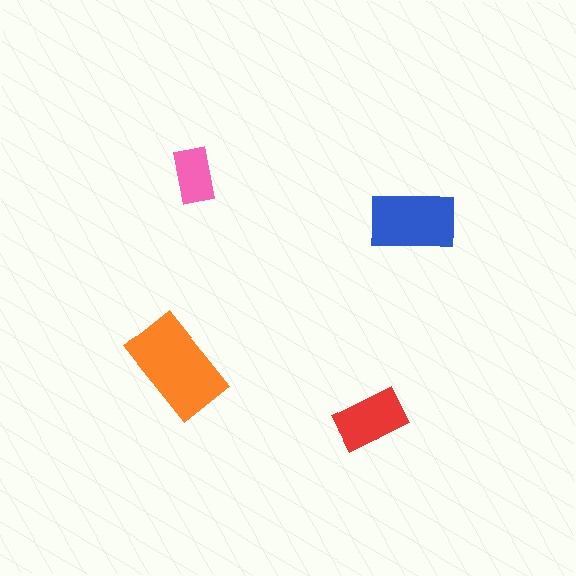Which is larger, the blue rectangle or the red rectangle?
The blue one.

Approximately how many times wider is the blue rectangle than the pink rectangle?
About 1.5 times wider.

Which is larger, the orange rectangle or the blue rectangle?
The orange one.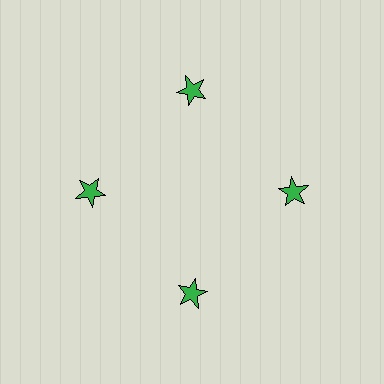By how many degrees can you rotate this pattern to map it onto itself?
The pattern maps onto itself every 90 degrees of rotation.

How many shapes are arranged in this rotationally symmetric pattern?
There are 4 shapes, arranged in 4 groups of 1.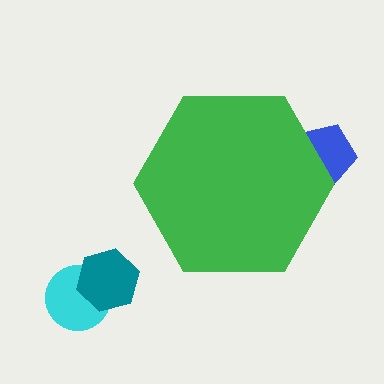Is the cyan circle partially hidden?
No, the cyan circle is fully visible.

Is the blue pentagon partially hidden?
Yes, the blue pentagon is partially hidden behind the green hexagon.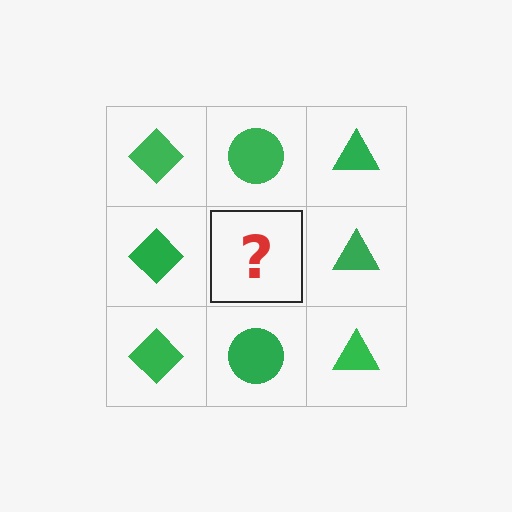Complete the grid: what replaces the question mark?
The question mark should be replaced with a green circle.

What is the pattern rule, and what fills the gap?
The rule is that each column has a consistent shape. The gap should be filled with a green circle.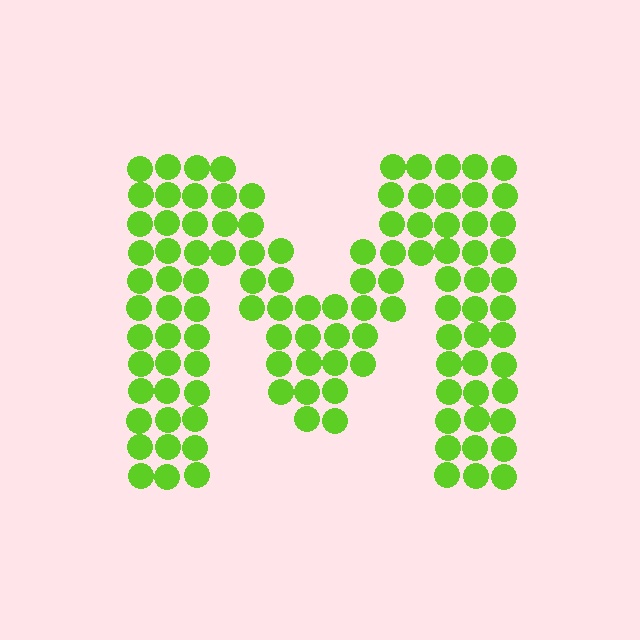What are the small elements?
The small elements are circles.